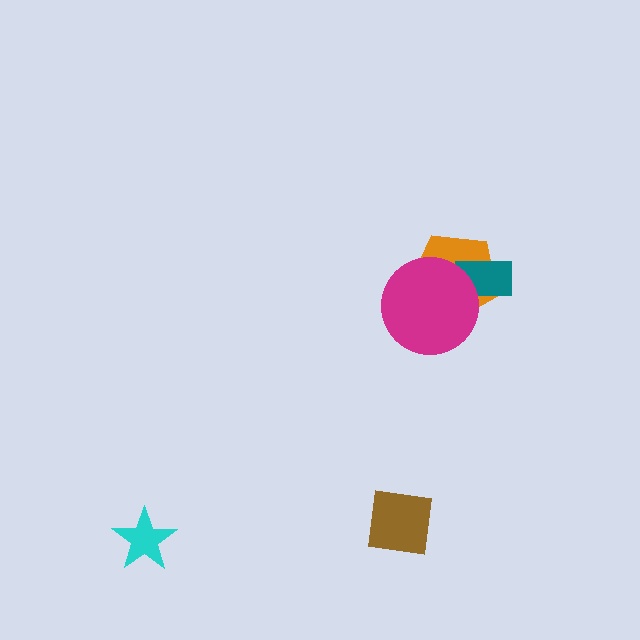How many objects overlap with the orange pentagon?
2 objects overlap with the orange pentagon.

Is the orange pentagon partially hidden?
Yes, it is partially covered by another shape.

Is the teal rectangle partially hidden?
Yes, it is partially covered by another shape.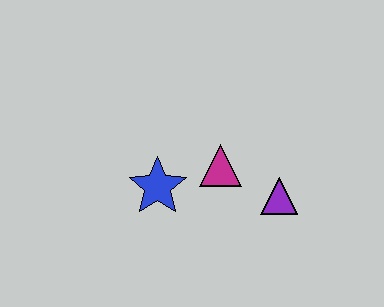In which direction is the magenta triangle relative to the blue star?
The magenta triangle is to the right of the blue star.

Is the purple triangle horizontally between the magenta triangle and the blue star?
No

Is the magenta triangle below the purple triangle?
No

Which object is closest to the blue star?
The magenta triangle is closest to the blue star.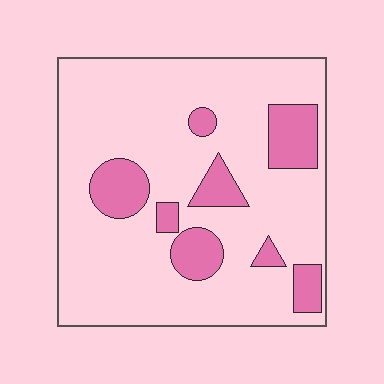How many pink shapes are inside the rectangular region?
8.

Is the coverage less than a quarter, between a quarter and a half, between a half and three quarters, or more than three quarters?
Less than a quarter.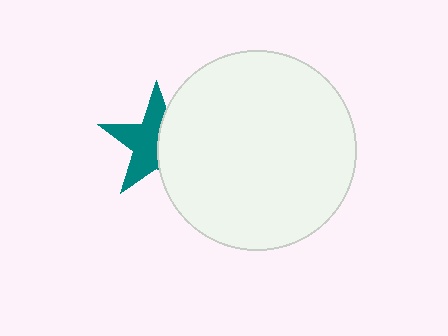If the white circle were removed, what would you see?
You would see the complete teal star.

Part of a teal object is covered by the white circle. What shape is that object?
It is a star.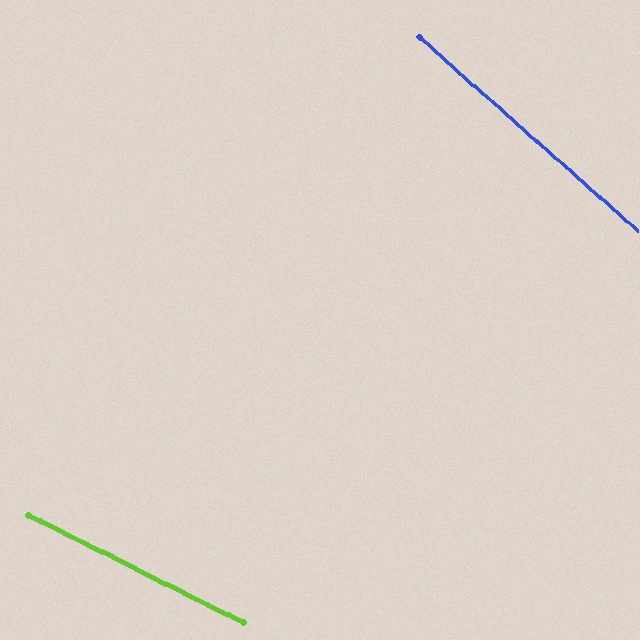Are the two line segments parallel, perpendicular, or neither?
Neither parallel nor perpendicular — they differ by about 15°.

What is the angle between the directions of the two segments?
Approximately 15 degrees.